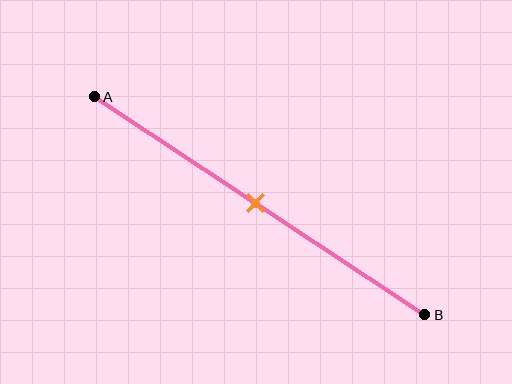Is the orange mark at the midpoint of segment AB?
Yes, the mark is approximately at the midpoint.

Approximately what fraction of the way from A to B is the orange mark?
The orange mark is approximately 50% of the way from A to B.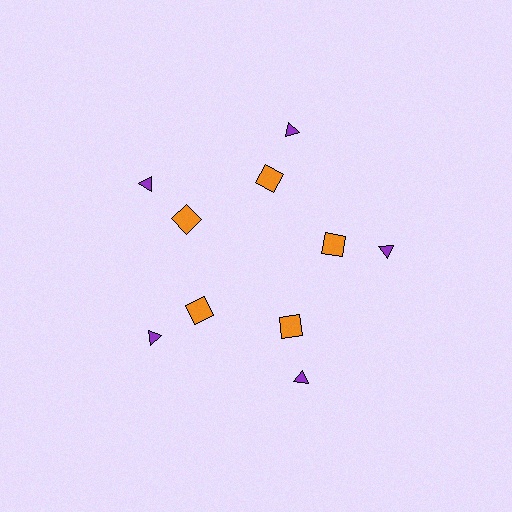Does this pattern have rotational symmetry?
Yes, this pattern has 5-fold rotational symmetry. It looks the same after rotating 72 degrees around the center.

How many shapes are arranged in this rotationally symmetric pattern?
There are 10 shapes, arranged in 5 groups of 2.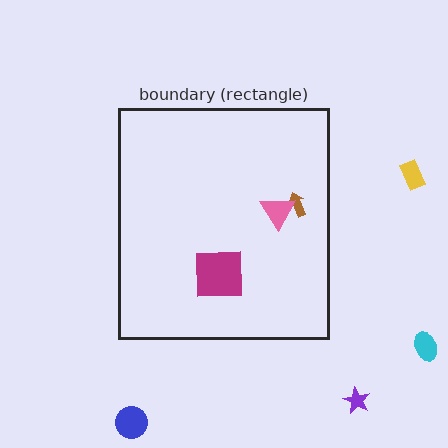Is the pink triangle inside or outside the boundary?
Inside.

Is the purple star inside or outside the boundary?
Outside.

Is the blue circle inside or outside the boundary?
Outside.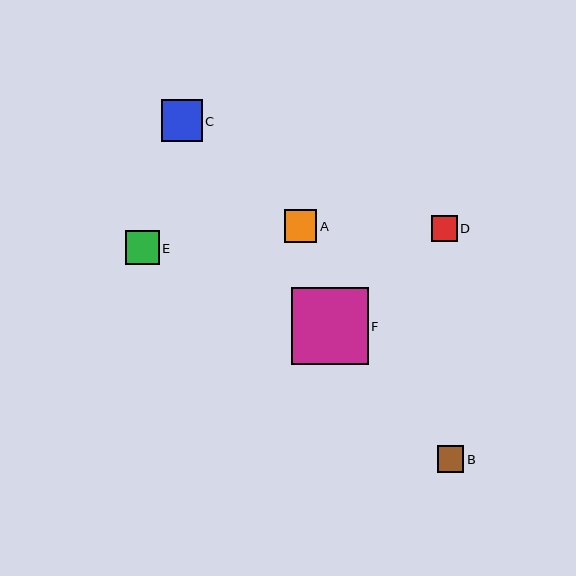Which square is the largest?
Square F is the largest with a size of approximately 77 pixels.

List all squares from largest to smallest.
From largest to smallest: F, C, E, A, B, D.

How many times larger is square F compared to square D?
Square F is approximately 3.0 times the size of square D.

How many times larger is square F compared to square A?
Square F is approximately 2.3 times the size of square A.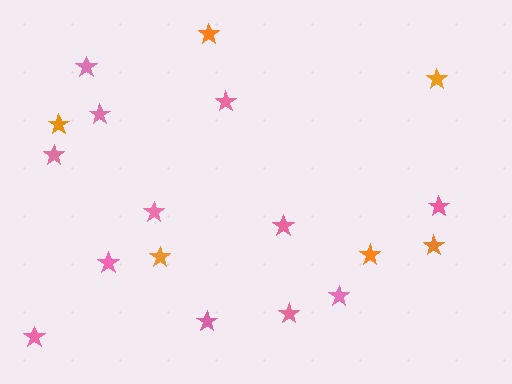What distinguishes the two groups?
There are 2 groups: one group of orange stars (6) and one group of pink stars (12).